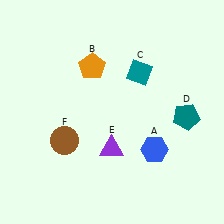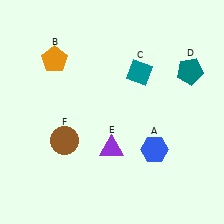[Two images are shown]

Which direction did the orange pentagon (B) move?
The orange pentagon (B) moved left.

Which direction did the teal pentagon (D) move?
The teal pentagon (D) moved up.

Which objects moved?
The objects that moved are: the orange pentagon (B), the teal pentagon (D).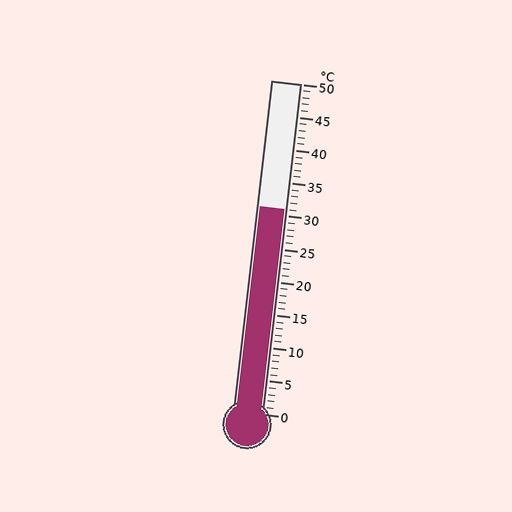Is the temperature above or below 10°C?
The temperature is above 10°C.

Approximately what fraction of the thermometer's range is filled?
The thermometer is filled to approximately 60% of its range.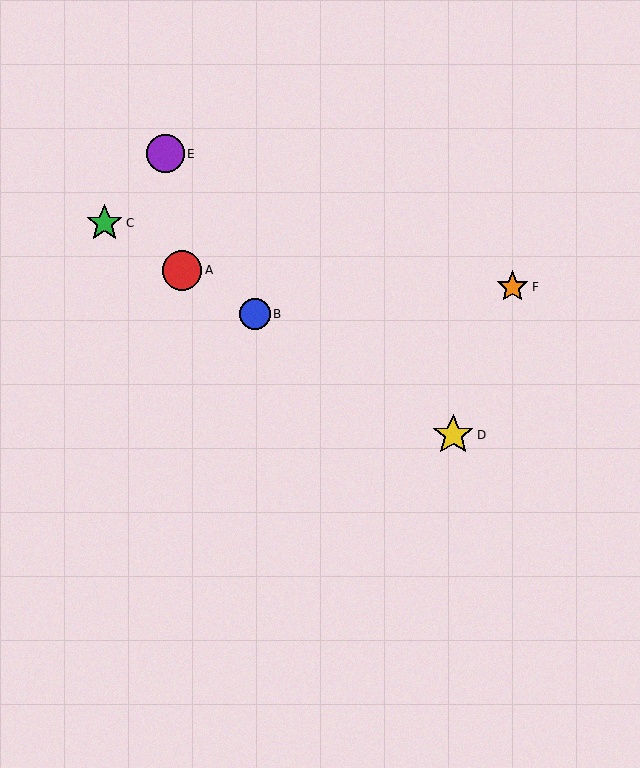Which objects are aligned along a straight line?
Objects A, B, C, D are aligned along a straight line.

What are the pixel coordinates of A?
Object A is at (182, 270).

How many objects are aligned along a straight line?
4 objects (A, B, C, D) are aligned along a straight line.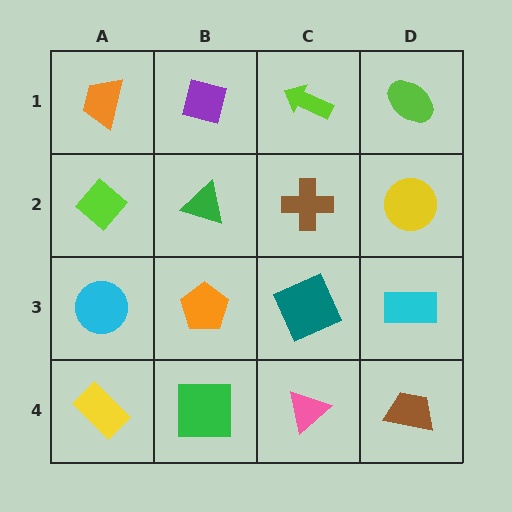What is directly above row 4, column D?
A cyan rectangle.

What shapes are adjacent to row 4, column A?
A cyan circle (row 3, column A), a green square (row 4, column B).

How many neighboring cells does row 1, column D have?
2.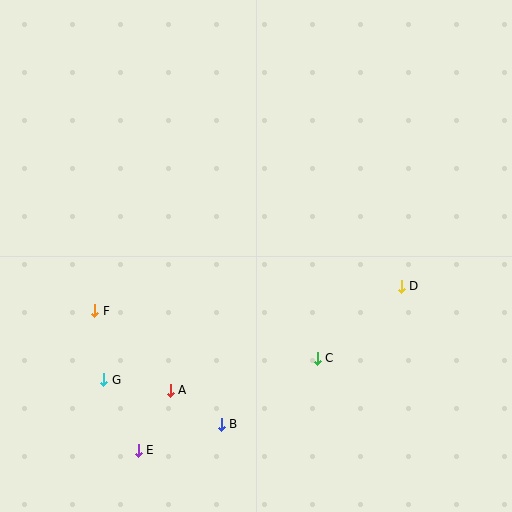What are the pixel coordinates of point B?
Point B is at (221, 424).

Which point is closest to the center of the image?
Point C at (317, 358) is closest to the center.